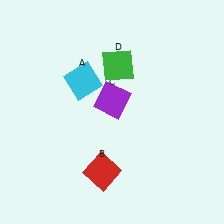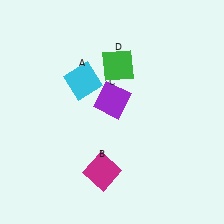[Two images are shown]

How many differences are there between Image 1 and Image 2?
There is 1 difference between the two images.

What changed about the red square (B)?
In Image 1, B is red. In Image 2, it changed to magenta.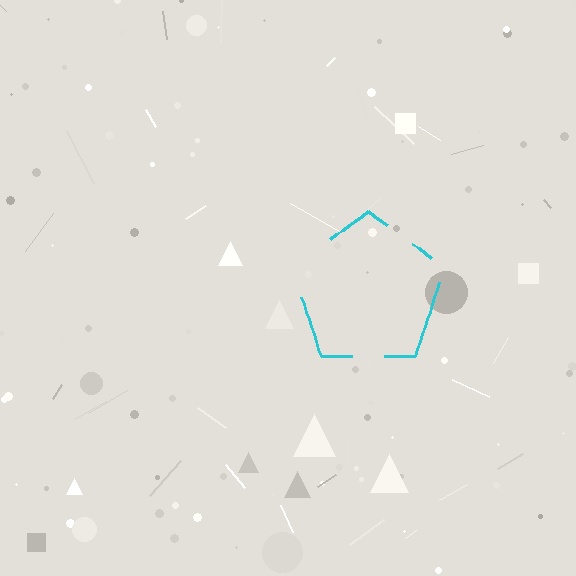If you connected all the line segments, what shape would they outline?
They would outline a pentagon.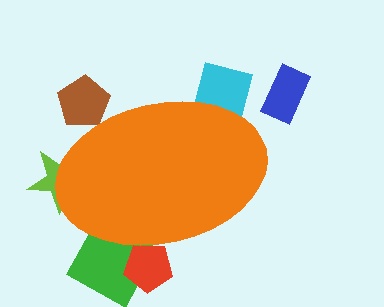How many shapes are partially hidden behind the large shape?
5 shapes are partially hidden.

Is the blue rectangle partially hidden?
No, the blue rectangle is fully visible.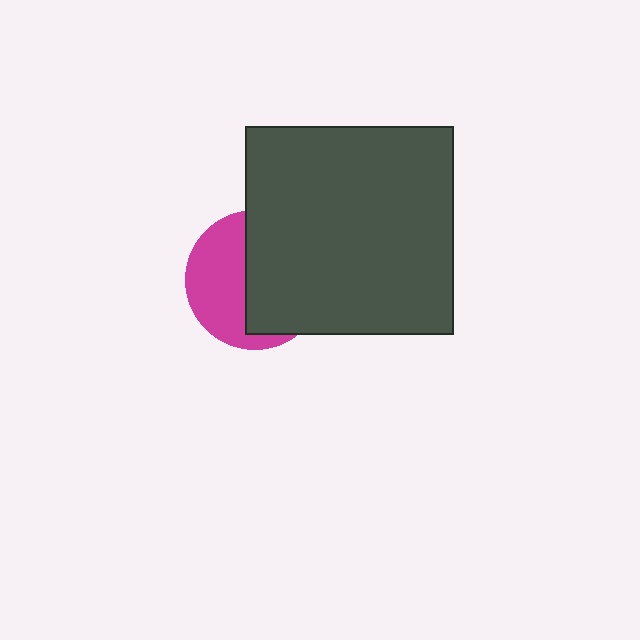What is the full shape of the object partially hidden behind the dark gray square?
The partially hidden object is a magenta circle.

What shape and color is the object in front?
The object in front is a dark gray square.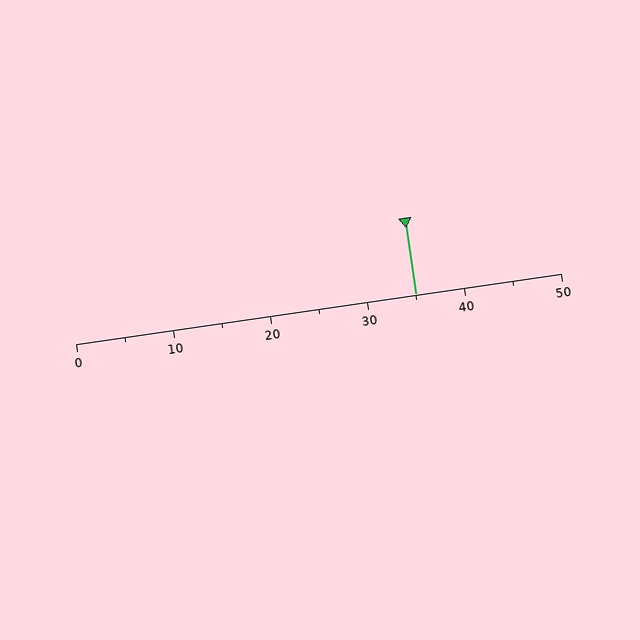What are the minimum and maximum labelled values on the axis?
The axis runs from 0 to 50.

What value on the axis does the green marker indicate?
The marker indicates approximately 35.